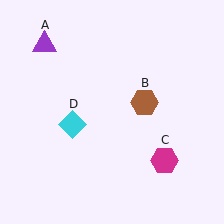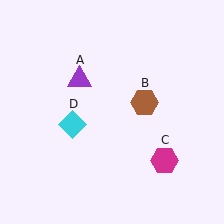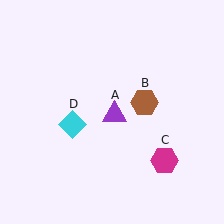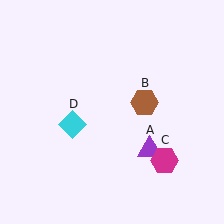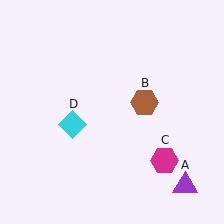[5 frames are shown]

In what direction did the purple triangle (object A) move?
The purple triangle (object A) moved down and to the right.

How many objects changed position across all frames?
1 object changed position: purple triangle (object A).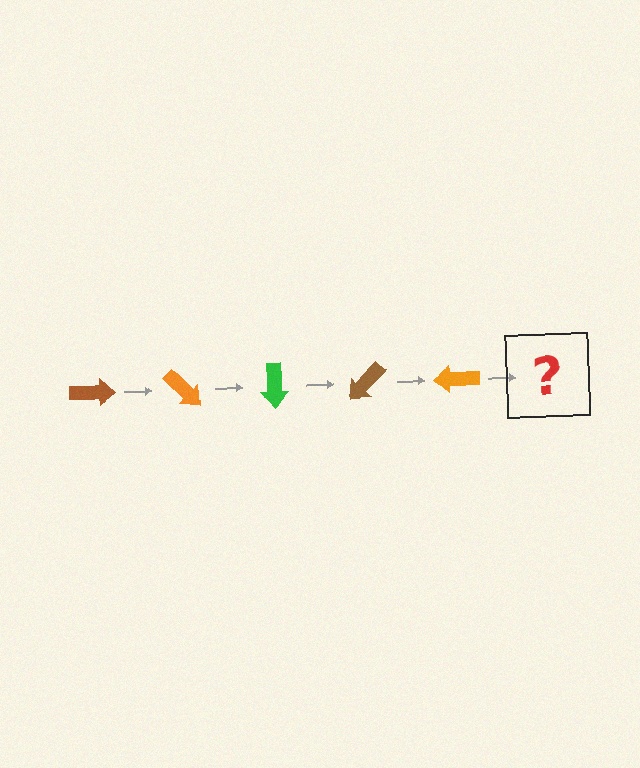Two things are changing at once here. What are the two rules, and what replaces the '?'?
The two rules are that it rotates 45 degrees each step and the color cycles through brown, orange, and green. The '?' should be a green arrow, rotated 225 degrees from the start.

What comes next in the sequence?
The next element should be a green arrow, rotated 225 degrees from the start.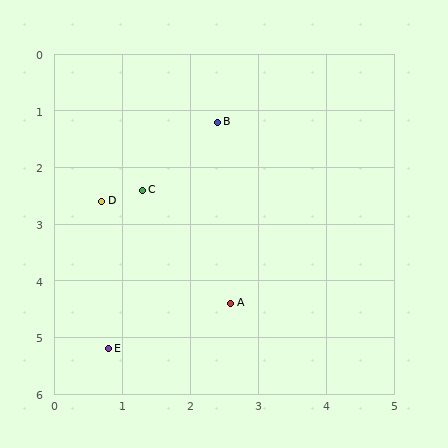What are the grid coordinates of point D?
Point D is at approximately (0.7, 2.6).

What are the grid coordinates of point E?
Point E is at approximately (0.8, 5.2).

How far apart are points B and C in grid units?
Points B and C are about 1.6 grid units apart.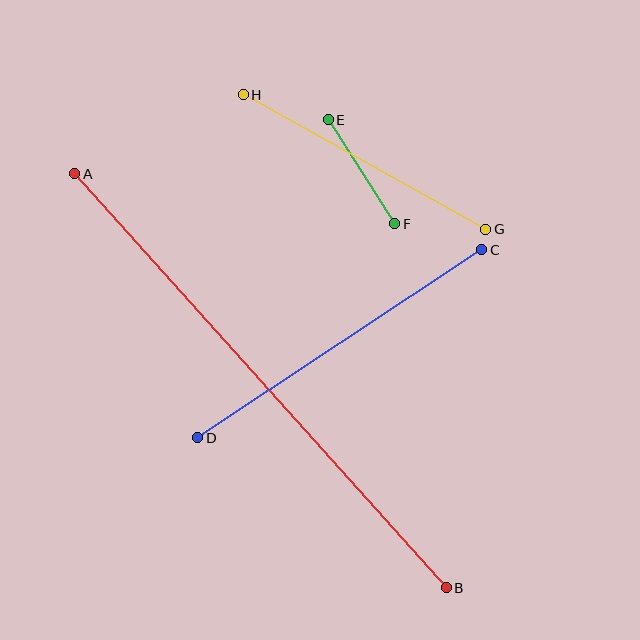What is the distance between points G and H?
The distance is approximately 278 pixels.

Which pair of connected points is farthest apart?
Points A and B are farthest apart.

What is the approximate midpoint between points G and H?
The midpoint is at approximately (364, 162) pixels.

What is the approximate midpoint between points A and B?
The midpoint is at approximately (260, 381) pixels.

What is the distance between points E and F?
The distance is approximately 124 pixels.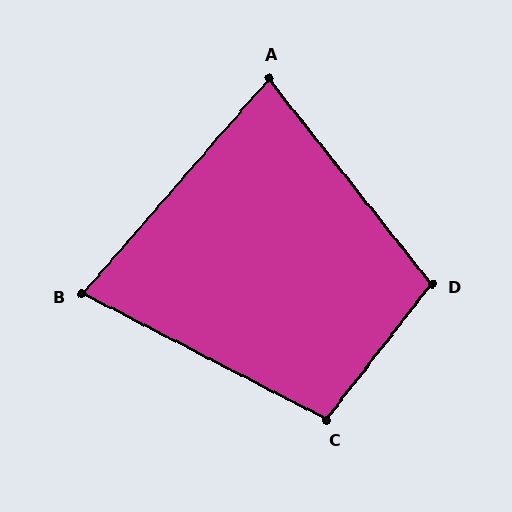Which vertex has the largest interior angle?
D, at approximately 104 degrees.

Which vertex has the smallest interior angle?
B, at approximately 76 degrees.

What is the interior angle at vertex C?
Approximately 101 degrees (obtuse).